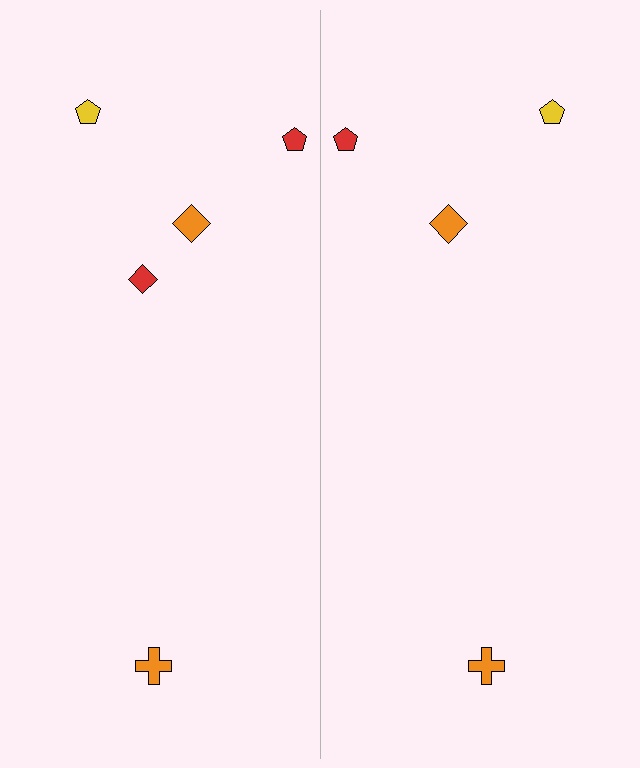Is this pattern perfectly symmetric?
No, the pattern is not perfectly symmetric. A red diamond is missing from the right side.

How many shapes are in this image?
There are 9 shapes in this image.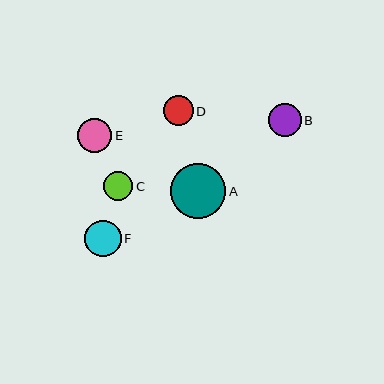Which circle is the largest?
Circle A is the largest with a size of approximately 55 pixels.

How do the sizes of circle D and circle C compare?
Circle D and circle C are approximately the same size.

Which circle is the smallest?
Circle C is the smallest with a size of approximately 29 pixels.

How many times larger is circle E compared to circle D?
Circle E is approximately 1.1 times the size of circle D.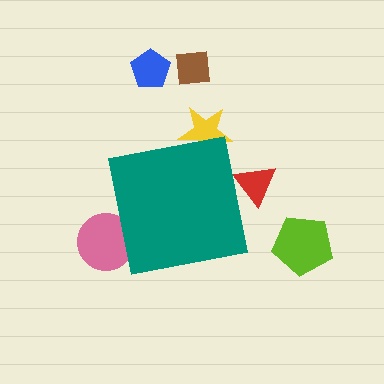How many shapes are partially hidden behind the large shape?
3 shapes are partially hidden.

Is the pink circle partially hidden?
Yes, the pink circle is partially hidden behind the teal square.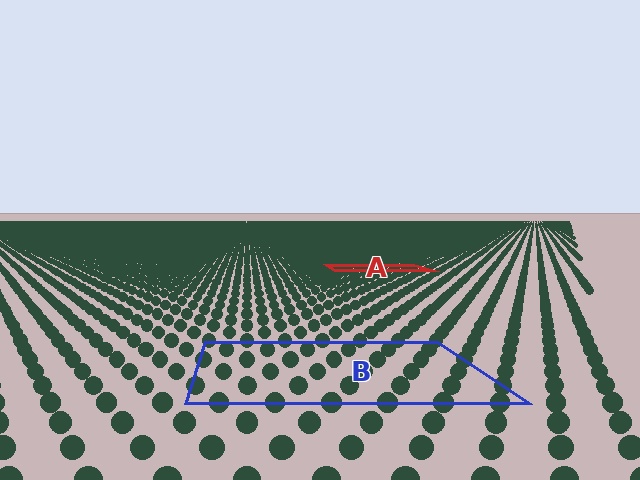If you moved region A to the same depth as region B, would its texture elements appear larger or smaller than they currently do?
They would appear larger. At a closer depth, the same texture elements are projected at a bigger on-screen size.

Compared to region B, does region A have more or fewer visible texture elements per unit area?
Region A has more texture elements per unit area — they are packed more densely because it is farther away.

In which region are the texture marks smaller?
The texture marks are smaller in region A, because it is farther away.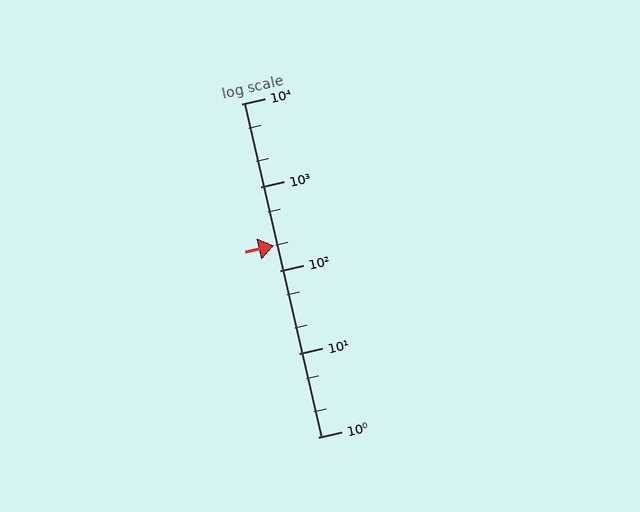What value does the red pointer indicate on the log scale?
The pointer indicates approximately 200.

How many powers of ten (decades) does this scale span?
The scale spans 4 decades, from 1 to 10000.